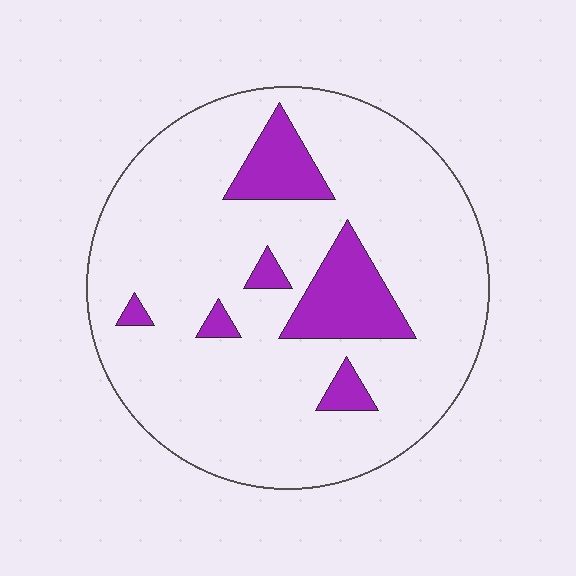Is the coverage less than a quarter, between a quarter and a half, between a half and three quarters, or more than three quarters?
Less than a quarter.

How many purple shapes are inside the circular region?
6.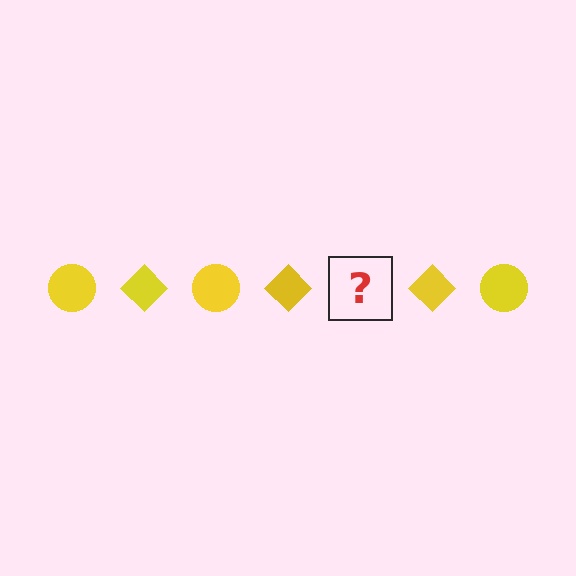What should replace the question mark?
The question mark should be replaced with a yellow circle.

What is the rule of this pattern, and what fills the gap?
The rule is that the pattern cycles through circle, diamond shapes in yellow. The gap should be filled with a yellow circle.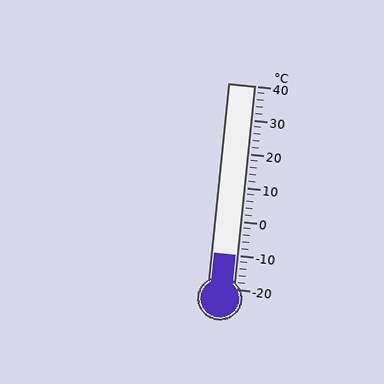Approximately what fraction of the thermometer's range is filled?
The thermometer is filled to approximately 15% of its range.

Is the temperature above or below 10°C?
The temperature is below 10°C.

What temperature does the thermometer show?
The thermometer shows approximately -10°C.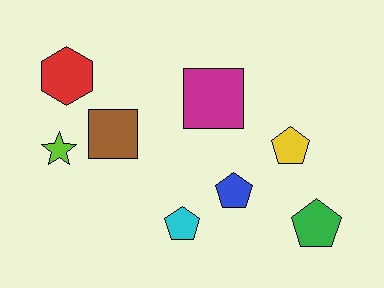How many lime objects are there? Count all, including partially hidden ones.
There is 1 lime object.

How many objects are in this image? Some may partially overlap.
There are 8 objects.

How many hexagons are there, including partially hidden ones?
There is 1 hexagon.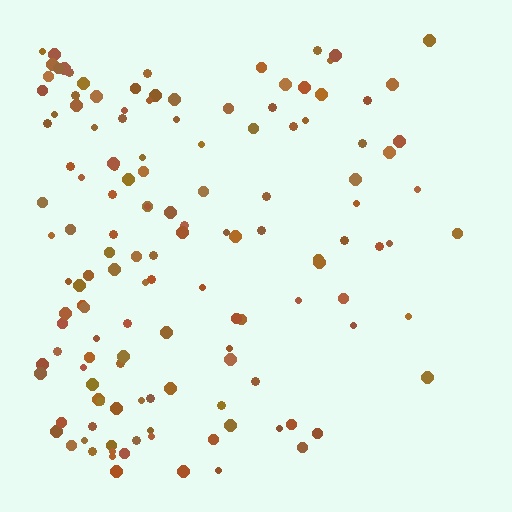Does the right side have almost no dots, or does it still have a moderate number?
Still a moderate number, just noticeably fewer than the left.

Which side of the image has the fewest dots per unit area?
The right.